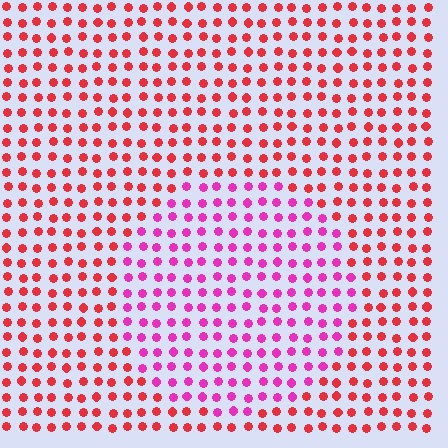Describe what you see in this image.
The image is filled with small red elements in a uniform arrangement. A circle-shaped region is visible where the elements are tinted to a slightly different hue, forming a subtle color boundary.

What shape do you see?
I see a circle.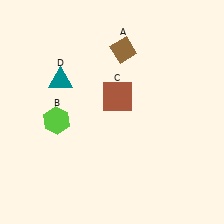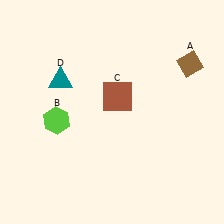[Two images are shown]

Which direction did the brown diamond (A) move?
The brown diamond (A) moved right.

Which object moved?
The brown diamond (A) moved right.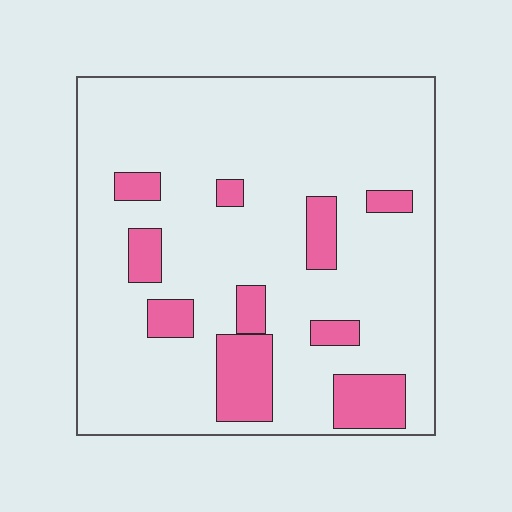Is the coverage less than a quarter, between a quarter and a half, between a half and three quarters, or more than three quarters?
Less than a quarter.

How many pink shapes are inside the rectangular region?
10.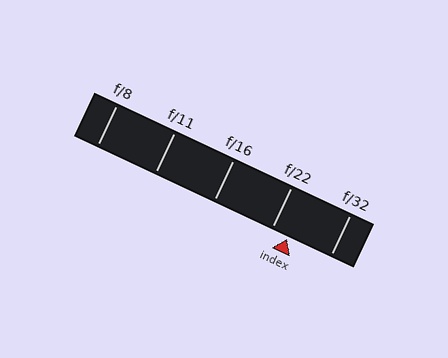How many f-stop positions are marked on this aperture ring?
There are 5 f-stop positions marked.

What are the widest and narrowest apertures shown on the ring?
The widest aperture shown is f/8 and the narrowest is f/32.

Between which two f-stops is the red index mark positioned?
The index mark is between f/22 and f/32.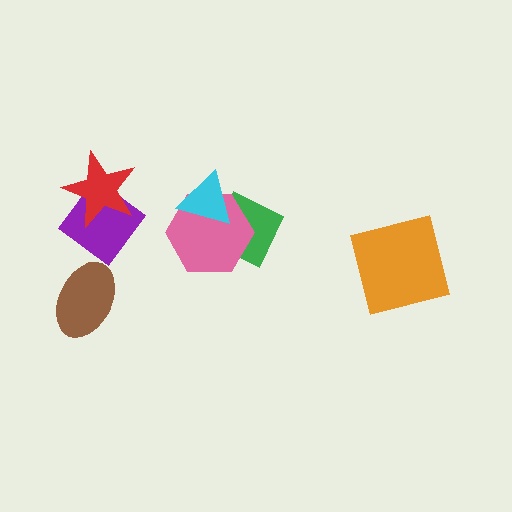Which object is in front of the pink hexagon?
The cyan triangle is in front of the pink hexagon.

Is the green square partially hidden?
Yes, it is partially covered by another shape.